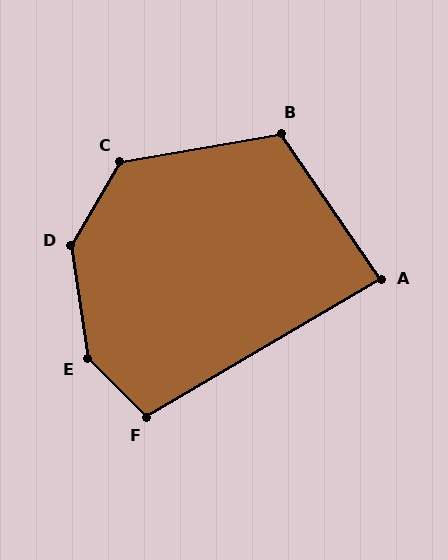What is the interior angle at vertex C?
Approximately 130 degrees (obtuse).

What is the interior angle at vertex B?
Approximately 114 degrees (obtuse).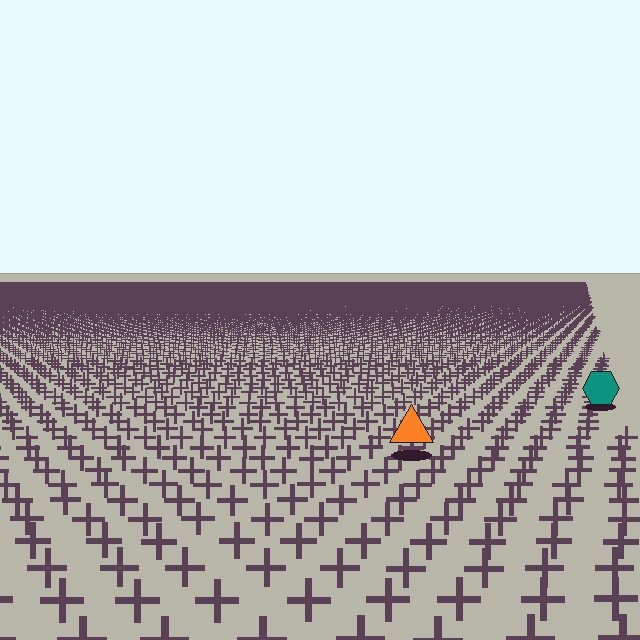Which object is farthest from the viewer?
The teal hexagon is farthest from the viewer. It appears smaller and the ground texture around it is denser.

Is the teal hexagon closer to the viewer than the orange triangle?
No. The orange triangle is closer — you can tell from the texture gradient: the ground texture is coarser near it.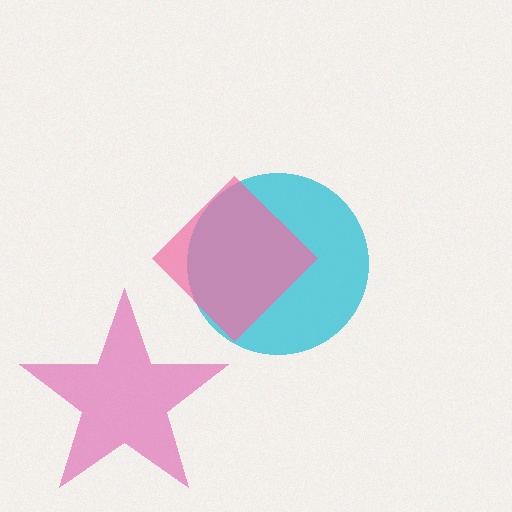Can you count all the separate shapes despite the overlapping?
Yes, there are 3 separate shapes.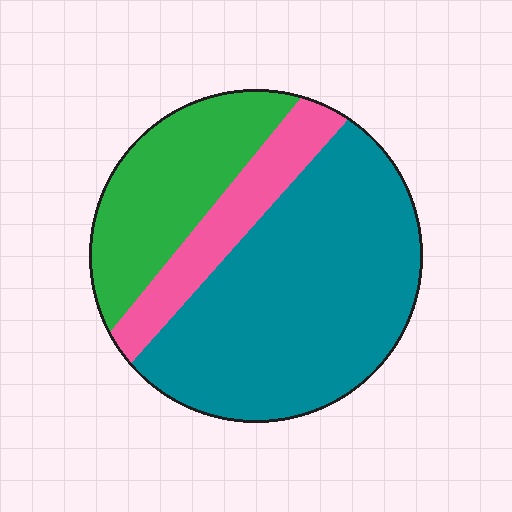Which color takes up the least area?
Pink, at roughly 15%.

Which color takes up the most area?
Teal, at roughly 60%.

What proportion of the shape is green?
Green takes up between a sixth and a third of the shape.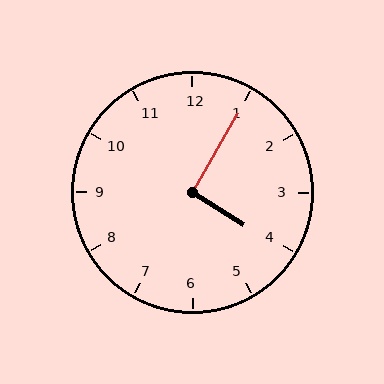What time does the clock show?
4:05.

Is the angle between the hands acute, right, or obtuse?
It is right.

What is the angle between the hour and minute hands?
Approximately 92 degrees.